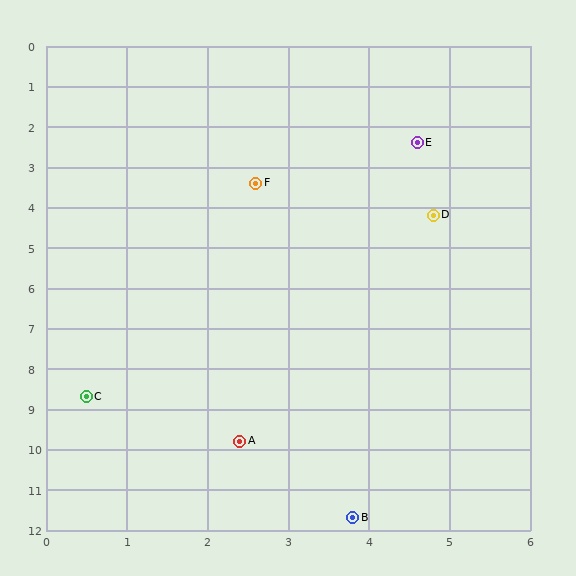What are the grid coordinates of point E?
Point E is at approximately (4.6, 2.4).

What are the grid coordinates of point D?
Point D is at approximately (4.8, 4.2).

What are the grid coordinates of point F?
Point F is at approximately (2.6, 3.4).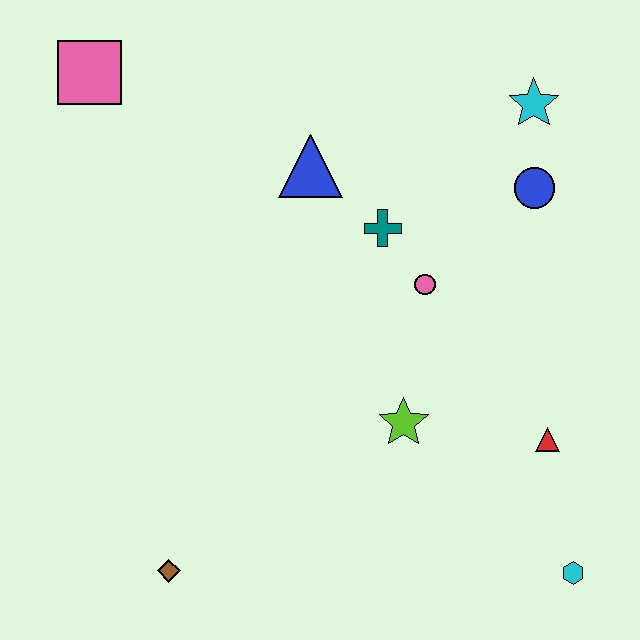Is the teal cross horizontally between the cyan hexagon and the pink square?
Yes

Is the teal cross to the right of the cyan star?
No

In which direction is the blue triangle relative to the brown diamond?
The blue triangle is above the brown diamond.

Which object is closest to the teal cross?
The pink circle is closest to the teal cross.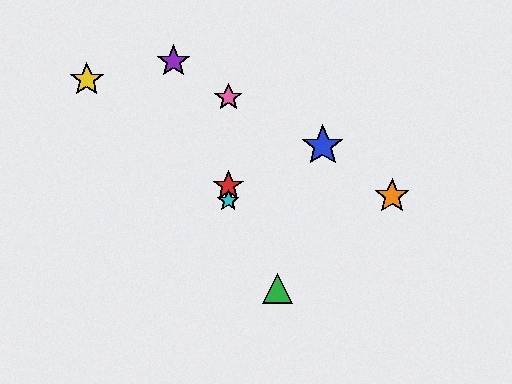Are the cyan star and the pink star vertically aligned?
Yes, both are at x≈228.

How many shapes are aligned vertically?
3 shapes (the red star, the cyan star, the pink star) are aligned vertically.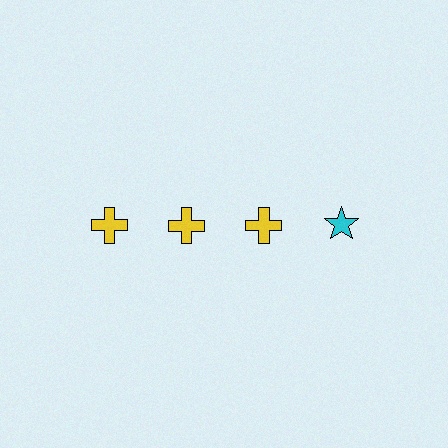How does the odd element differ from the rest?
It differs in both color (cyan instead of yellow) and shape (star instead of cross).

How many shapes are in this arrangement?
There are 4 shapes arranged in a grid pattern.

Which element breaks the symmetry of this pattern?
The cyan star in the top row, second from right column breaks the symmetry. All other shapes are yellow crosses.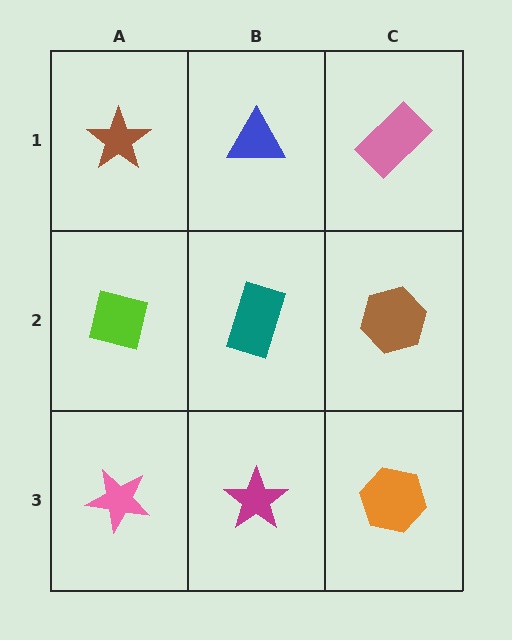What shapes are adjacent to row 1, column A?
A lime square (row 2, column A), a blue triangle (row 1, column B).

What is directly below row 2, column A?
A pink star.